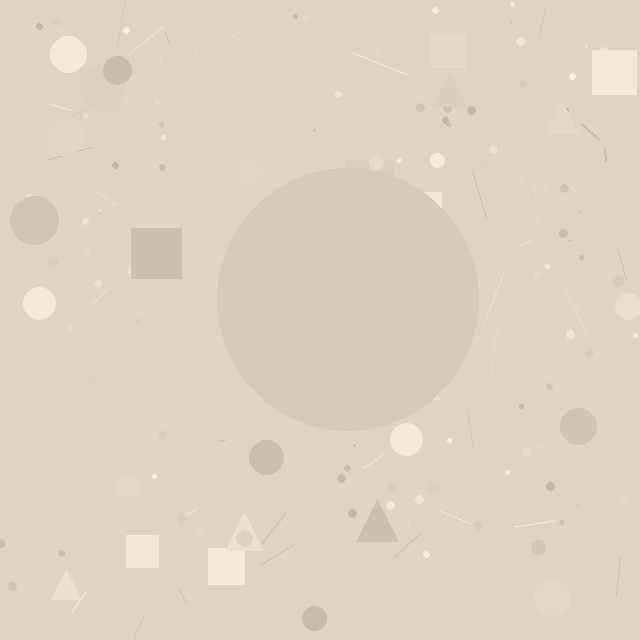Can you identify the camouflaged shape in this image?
The camouflaged shape is a circle.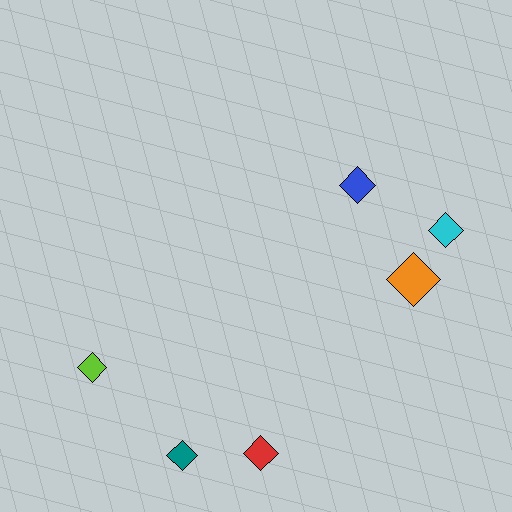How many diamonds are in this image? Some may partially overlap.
There are 6 diamonds.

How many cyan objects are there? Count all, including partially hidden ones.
There is 1 cyan object.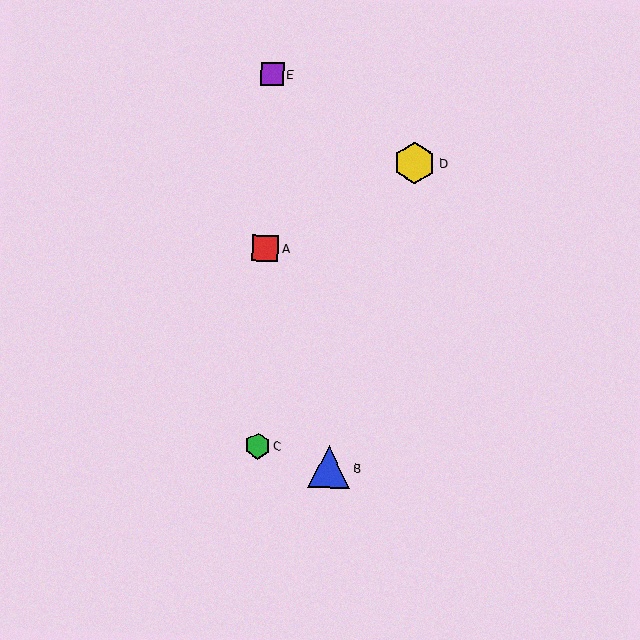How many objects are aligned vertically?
3 objects (A, C, E) are aligned vertically.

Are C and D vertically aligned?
No, C is at x≈258 and D is at x≈415.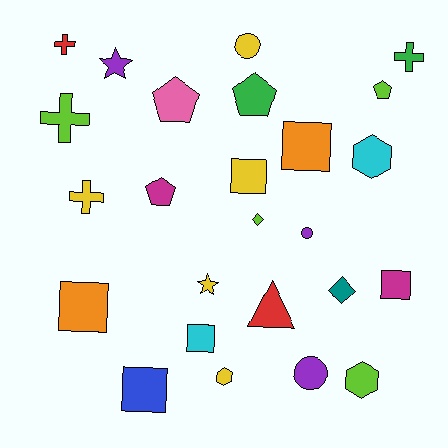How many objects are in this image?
There are 25 objects.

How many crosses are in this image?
There are 4 crosses.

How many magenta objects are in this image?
There are 2 magenta objects.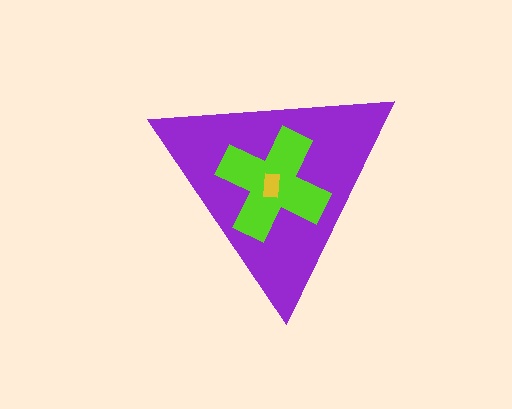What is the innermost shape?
The yellow rectangle.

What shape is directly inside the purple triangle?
The lime cross.